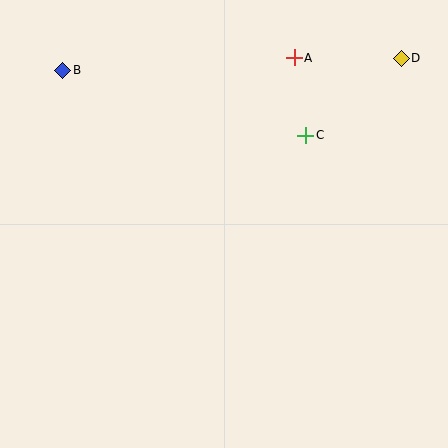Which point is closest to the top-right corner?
Point D is closest to the top-right corner.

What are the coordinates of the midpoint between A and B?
The midpoint between A and B is at (178, 64).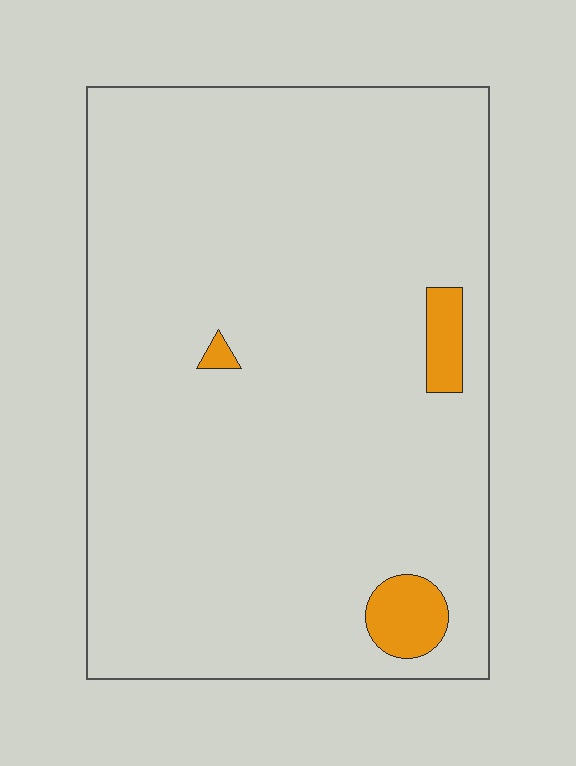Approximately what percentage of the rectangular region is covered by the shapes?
Approximately 5%.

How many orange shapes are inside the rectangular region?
3.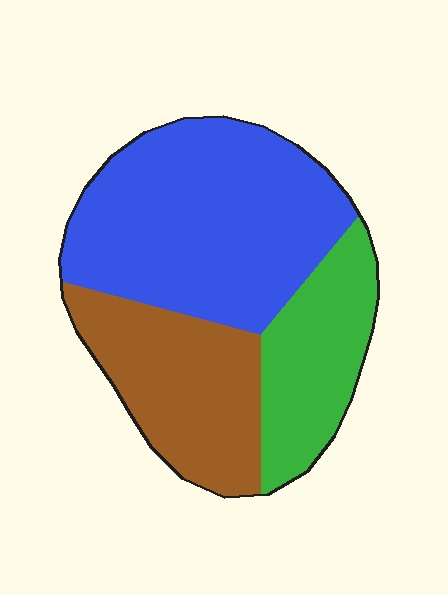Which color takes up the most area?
Blue, at roughly 50%.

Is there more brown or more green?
Brown.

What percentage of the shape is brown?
Brown covers 28% of the shape.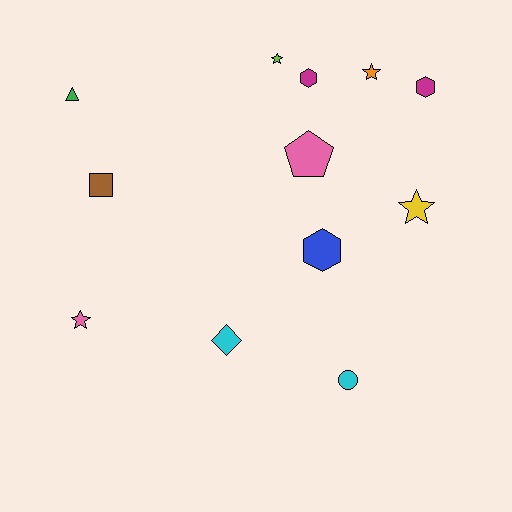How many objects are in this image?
There are 12 objects.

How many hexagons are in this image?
There are 3 hexagons.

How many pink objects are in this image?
There are 2 pink objects.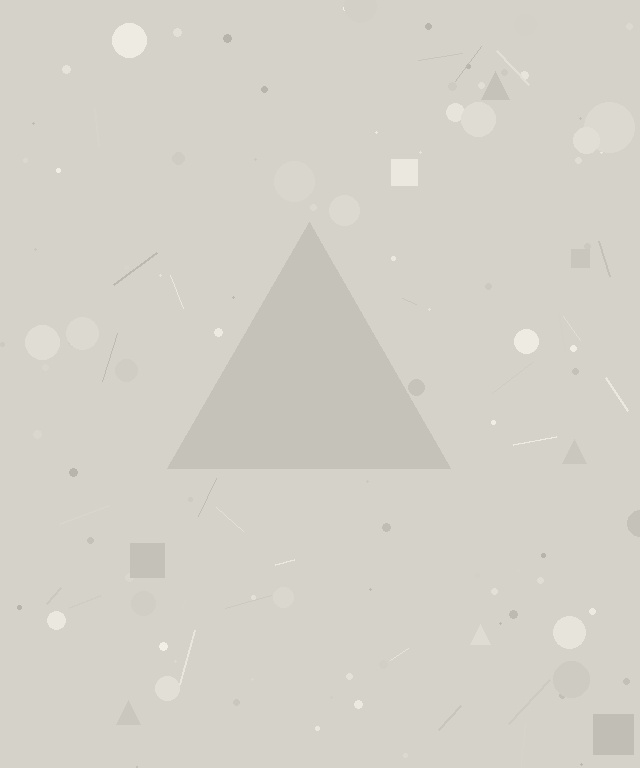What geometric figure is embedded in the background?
A triangle is embedded in the background.